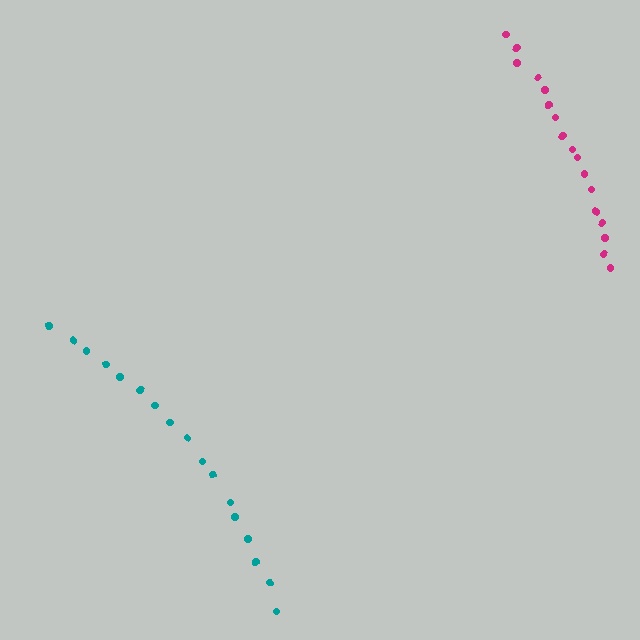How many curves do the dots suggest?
There are 2 distinct paths.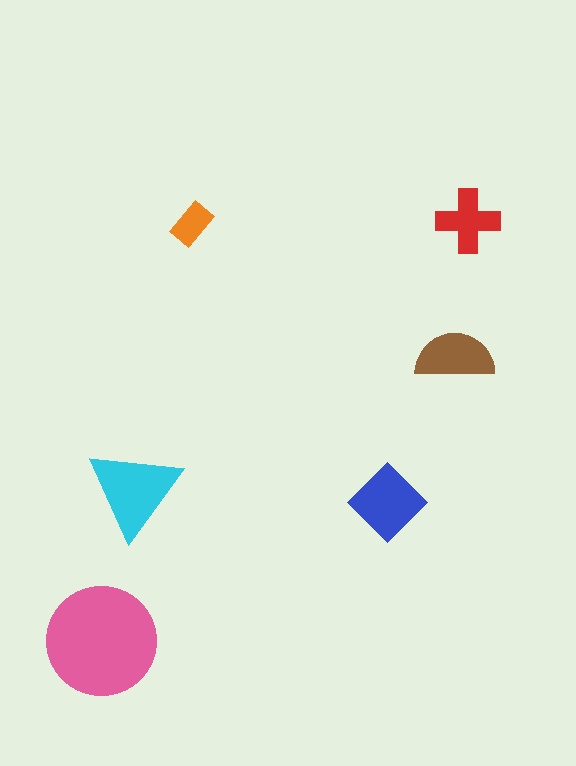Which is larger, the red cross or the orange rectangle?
The red cross.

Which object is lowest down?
The pink circle is bottommost.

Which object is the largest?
The pink circle.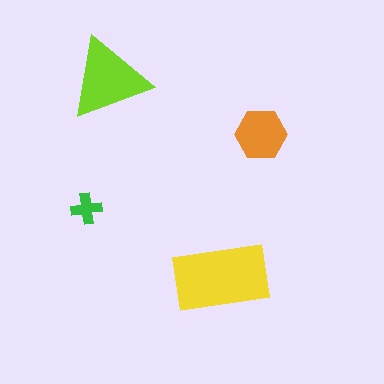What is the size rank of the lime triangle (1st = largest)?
2nd.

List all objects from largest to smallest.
The yellow rectangle, the lime triangle, the orange hexagon, the green cross.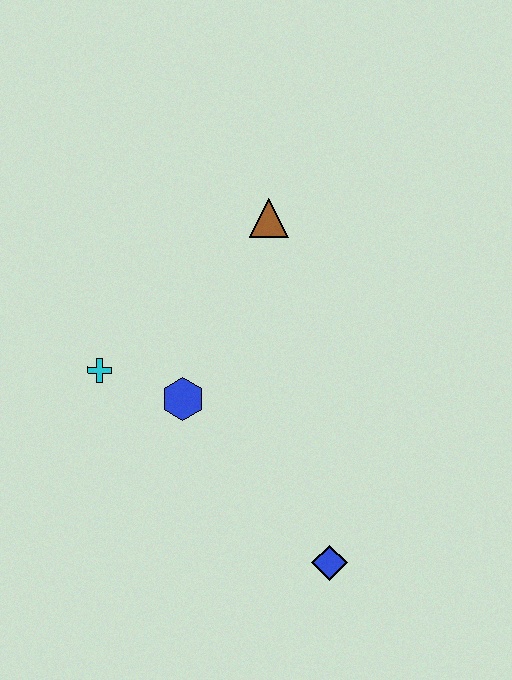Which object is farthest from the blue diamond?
The brown triangle is farthest from the blue diamond.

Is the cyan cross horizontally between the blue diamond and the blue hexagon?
No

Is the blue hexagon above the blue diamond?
Yes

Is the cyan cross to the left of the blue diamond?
Yes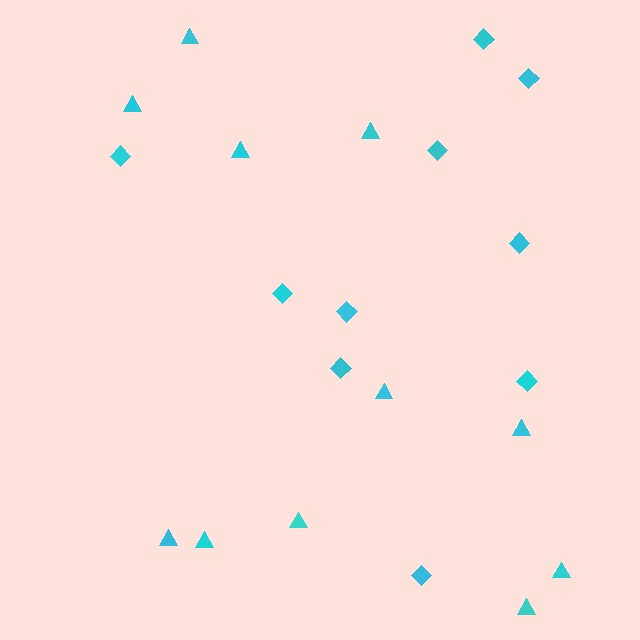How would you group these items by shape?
There are 2 groups: one group of triangles (11) and one group of diamonds (10).